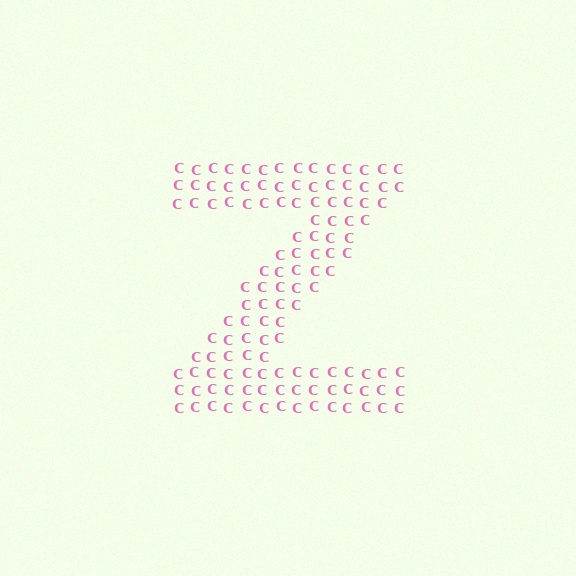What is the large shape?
The large shape is the letter Z.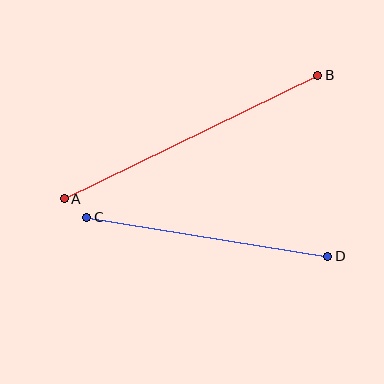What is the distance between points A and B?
The distance is approximately 282 pixels.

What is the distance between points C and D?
The distance is approximately 244 pixels.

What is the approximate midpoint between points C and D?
The midpoint is at approximately (207, 237) pixels.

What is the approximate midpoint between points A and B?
The midpoint is at approximately (191, 137) pixels.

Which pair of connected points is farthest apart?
Points A and B are farthest apart.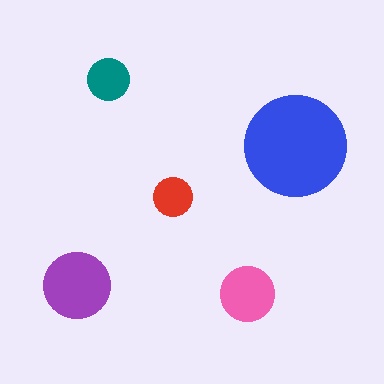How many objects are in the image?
There are 5 objects in the image.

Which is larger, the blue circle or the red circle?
The blue one.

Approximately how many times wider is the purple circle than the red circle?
About 1.5 times wider.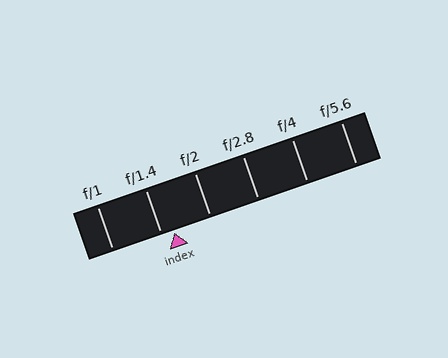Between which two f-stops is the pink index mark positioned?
The index mark is between f/1.4 and f/2.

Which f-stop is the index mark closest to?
The index mark is closest to f/1.4.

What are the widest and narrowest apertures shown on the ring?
The widest aperture shown is f/1 and the narrowest is f/5.6.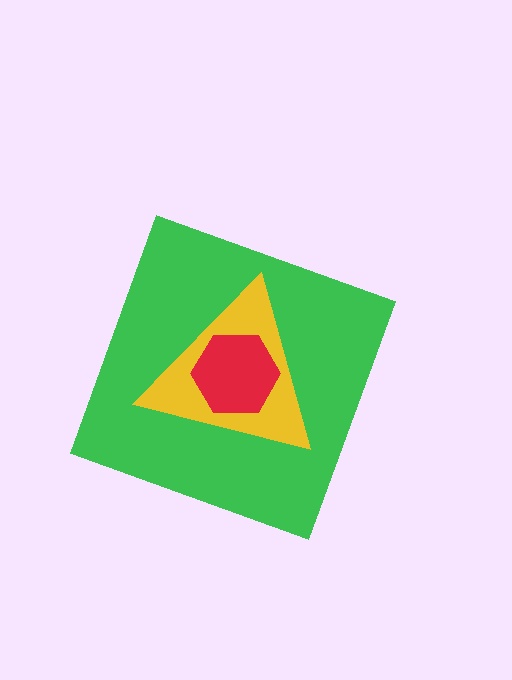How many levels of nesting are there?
3.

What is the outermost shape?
The green diamond.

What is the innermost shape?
The red hexagon.